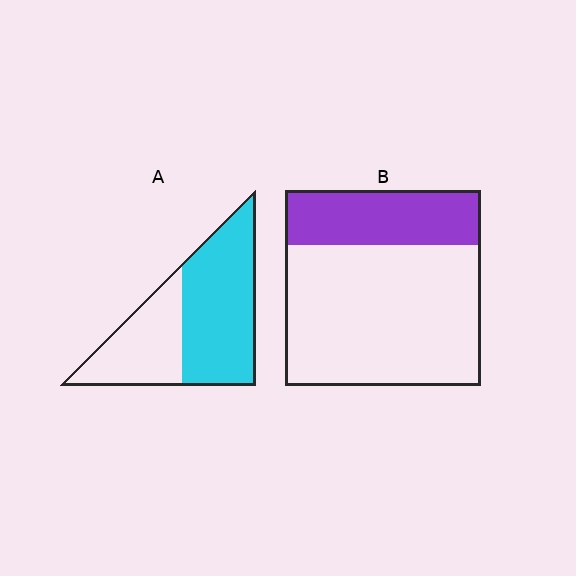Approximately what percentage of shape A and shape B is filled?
A is approximately 60% and B is approximately 30%.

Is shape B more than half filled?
No.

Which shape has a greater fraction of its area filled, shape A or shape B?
Shape A.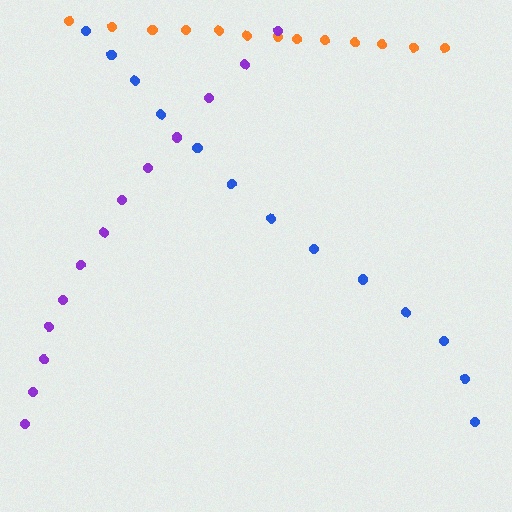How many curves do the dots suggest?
There are 3 distinct paths.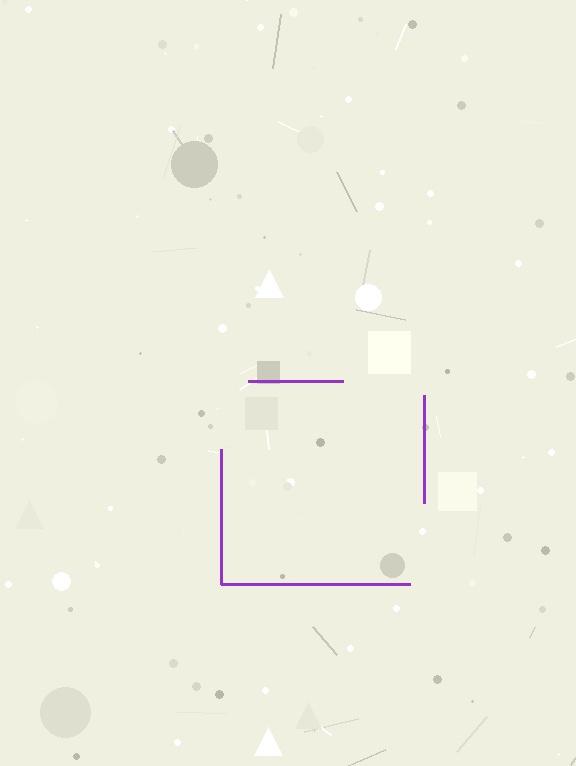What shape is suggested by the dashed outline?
The dashed outline suggests a square.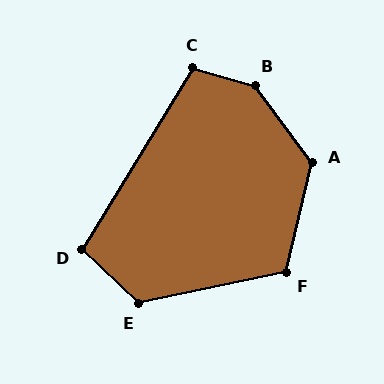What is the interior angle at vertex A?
Approximately 130 degrees (obtuse).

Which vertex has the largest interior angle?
B, at approximately 142 degrees.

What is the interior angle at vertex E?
Approximately 124 degrees (obtuse).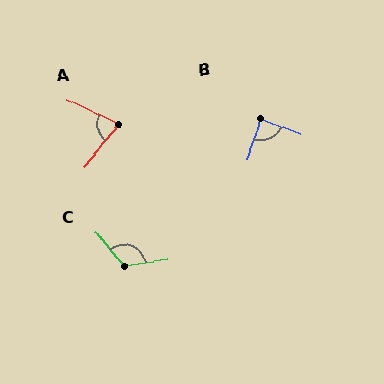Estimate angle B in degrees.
Approximately 89 degrees.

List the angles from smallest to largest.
A (76°), B (89°), C (120°).